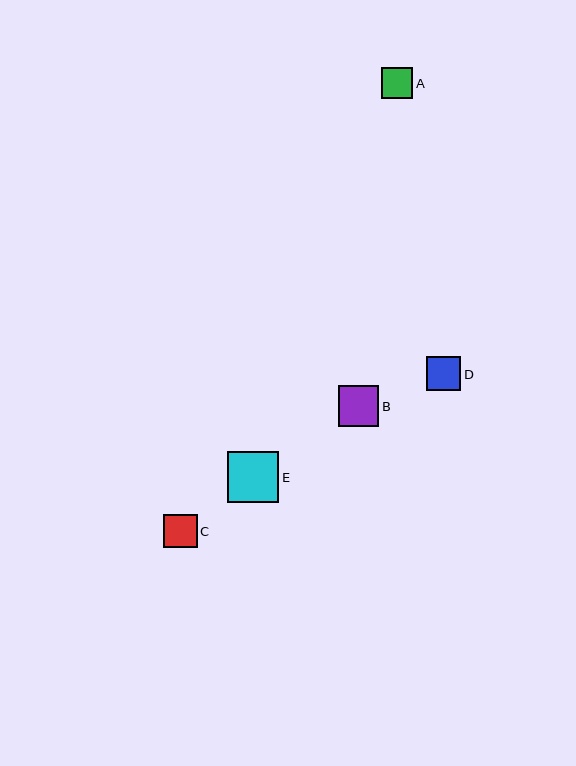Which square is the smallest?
Square A is the smallest with a size of approximately 31 pixels.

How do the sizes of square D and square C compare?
Square D and square C are approximately the same size.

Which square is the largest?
Square E is the largest with a size of approximately 51 pixels.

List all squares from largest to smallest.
From largest to smallest: E, B, D, C, A.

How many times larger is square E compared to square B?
Square E is approximately 1.3 times the size of square B.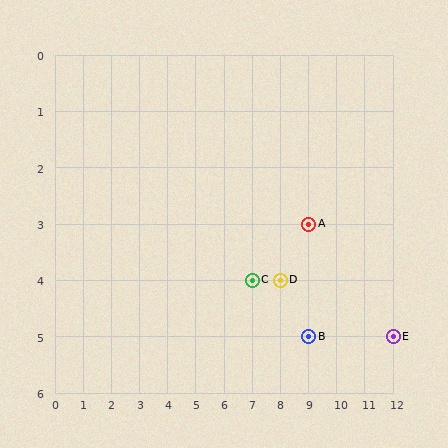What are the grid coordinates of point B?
Point B is at grid coordinates (9, 5).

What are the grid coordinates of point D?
Point D is at grid coordinates (8, 4).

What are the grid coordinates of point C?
Point C is at grid coordinates (7, 4).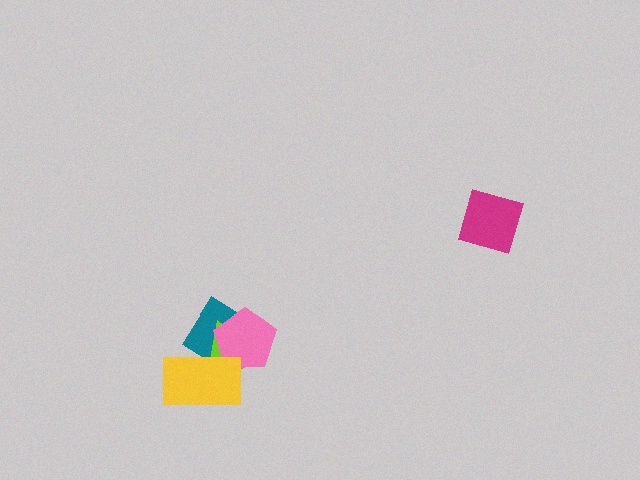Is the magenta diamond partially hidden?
No, no other shape covers it.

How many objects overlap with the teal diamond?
3 objects overlap with the teal diamond.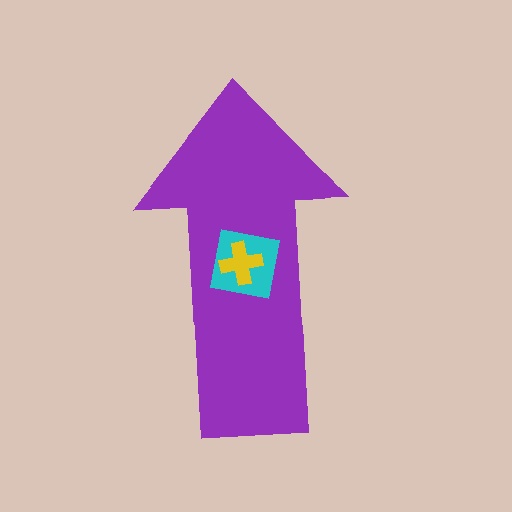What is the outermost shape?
The purple arrow.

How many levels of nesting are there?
3.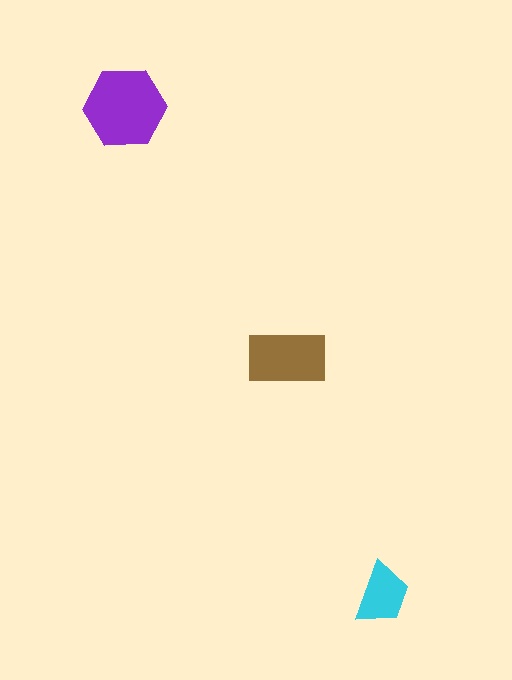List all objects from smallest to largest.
The cyan trapezoid, the brown rectangle, the purple hexagon.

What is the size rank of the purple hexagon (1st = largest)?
1st.